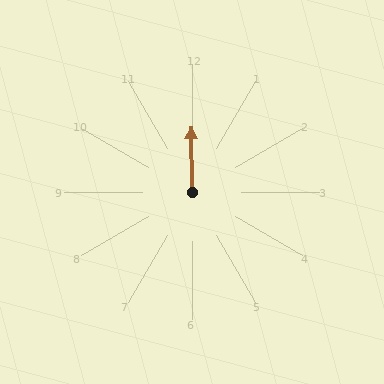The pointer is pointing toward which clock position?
Roughly 12 o'clock.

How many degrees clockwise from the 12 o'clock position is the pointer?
Approximately 359 degrees.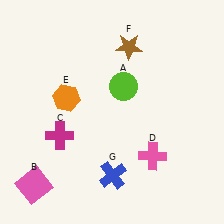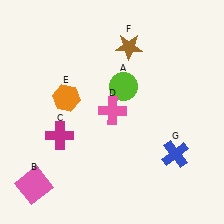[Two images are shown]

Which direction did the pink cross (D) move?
The pink cross (D) moved up.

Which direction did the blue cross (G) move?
The blue cross (G) moved right.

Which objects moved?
The objects that moved are: the pink cross (D), the blue cross (G).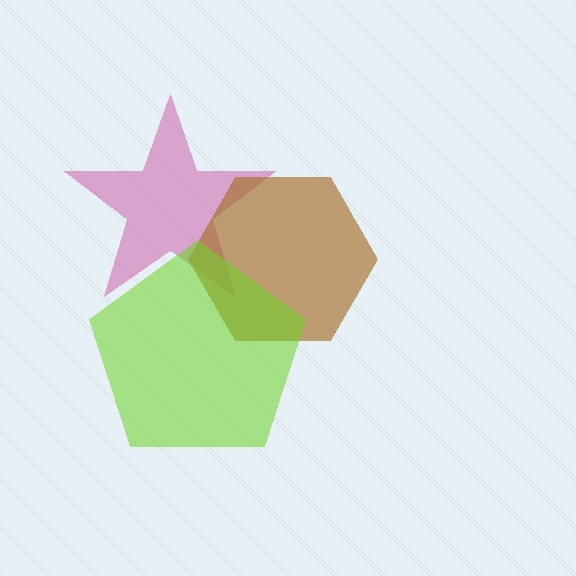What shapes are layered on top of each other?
The layered shapes are: a magenta star, a brown hexagon, a lime pentagon.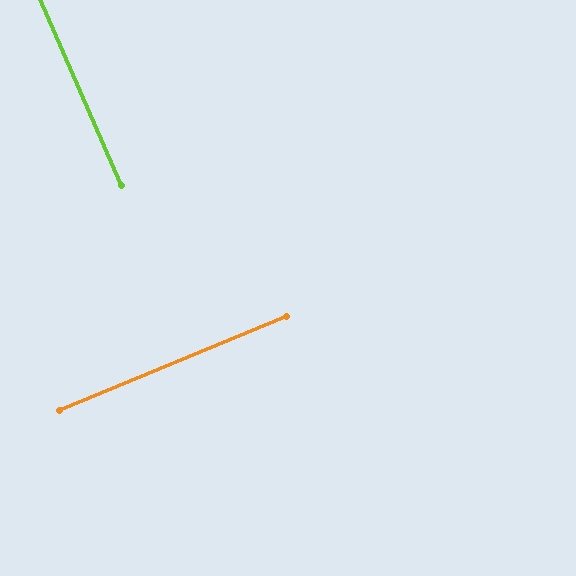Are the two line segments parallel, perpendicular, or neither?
Perpendicular — they meet at approximately 89°.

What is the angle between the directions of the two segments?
Approximately 89 degrees.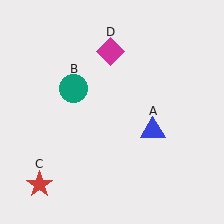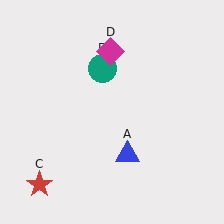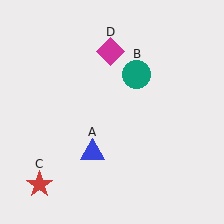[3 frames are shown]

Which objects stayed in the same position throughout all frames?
Red star (object C) and magenta diamond (object D) remained stationary.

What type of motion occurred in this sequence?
The blue triangle (object A), teal circle (object B) rotated clockwise around the center of the scene.